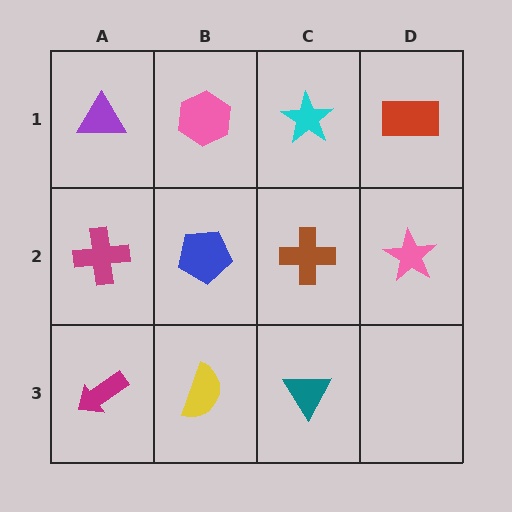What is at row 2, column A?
A magenta cross.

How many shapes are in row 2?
4 shapes.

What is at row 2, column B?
A blue pentagon.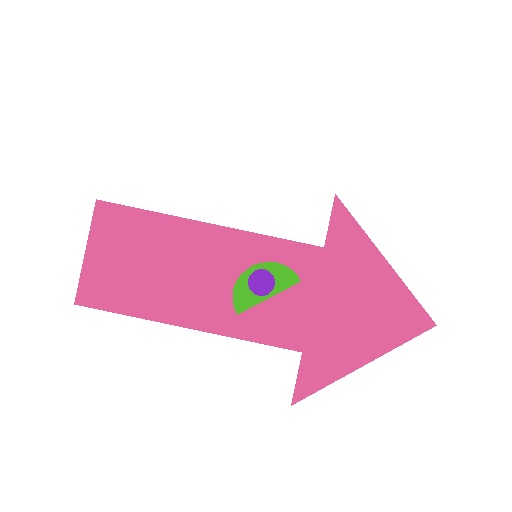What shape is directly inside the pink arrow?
The lime semicircle.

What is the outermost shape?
The pink arrow.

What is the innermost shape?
The purple circle.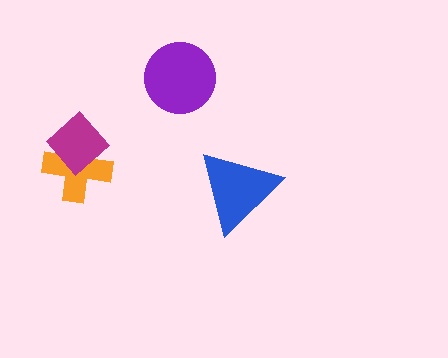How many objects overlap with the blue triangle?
0 objects overlap with the blue triangle.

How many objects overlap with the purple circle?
0 objects overlap with the purple circle.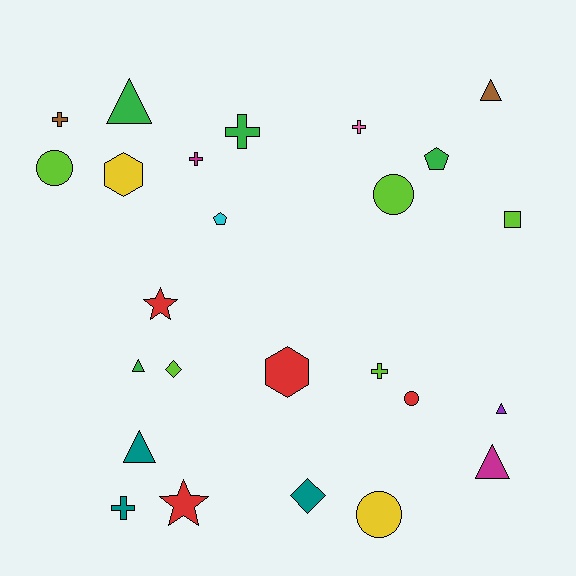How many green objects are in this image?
There are 4 green objects.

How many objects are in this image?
There are 25 objects.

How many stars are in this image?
There are 2 stars.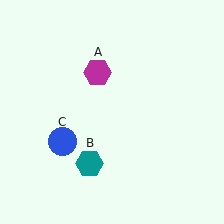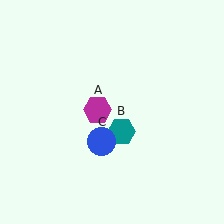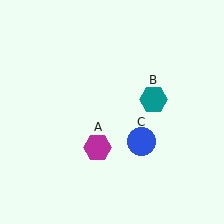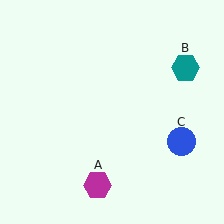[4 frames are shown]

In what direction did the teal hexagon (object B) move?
The teal hexagon (object B) moved up and to the right.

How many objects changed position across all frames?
3 objects changed position: magenta hexagon (object A), teal hexagon (object B), blue circle (object C).